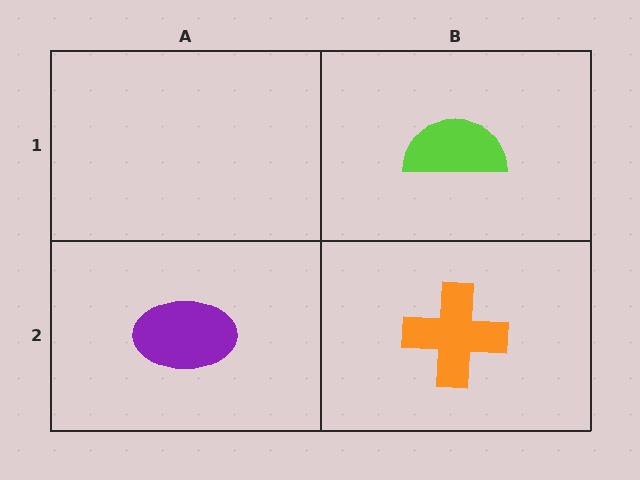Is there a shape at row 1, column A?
No, that cell is empty.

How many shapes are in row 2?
2 shapes.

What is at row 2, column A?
A purple ellipse.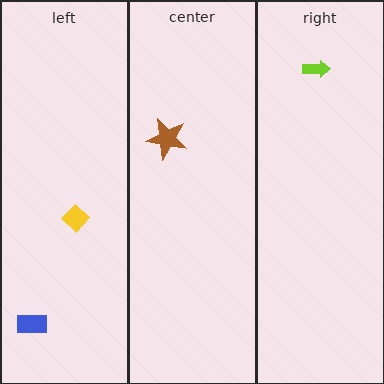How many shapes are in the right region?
1.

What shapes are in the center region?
The brown star.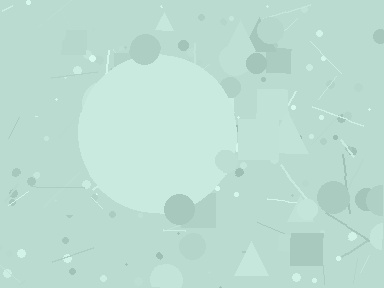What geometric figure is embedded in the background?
A circle is embedded in the background.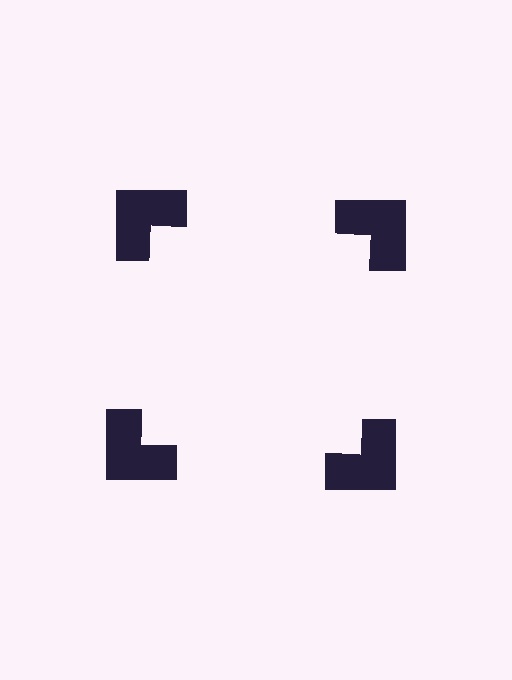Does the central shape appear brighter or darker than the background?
It typically appears slightly brighter than the background, even though no actual brightness change is drawn.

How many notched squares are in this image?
There are 4 — one at each vertex of the illusory square.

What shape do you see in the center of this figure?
An illusory square — its edges are inferred from the aligned wedge cuts in the notched squares, not physically drawn.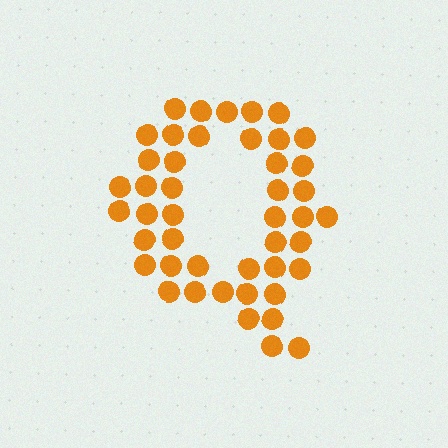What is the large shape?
The large shape is the letter Q.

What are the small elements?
The small elements are circles.